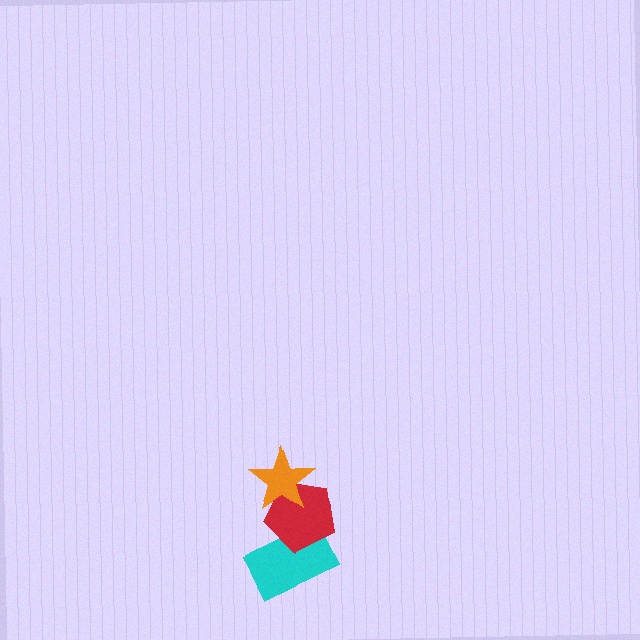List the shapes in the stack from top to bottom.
From top to bottom: the orange star, the red pentagon, the cyan rectangle.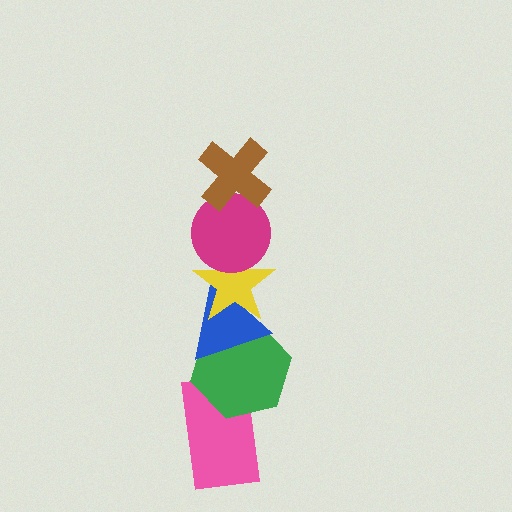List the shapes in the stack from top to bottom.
From top to bottom: the brown cross, the magenta circle, the yellow star, the blue triangle, the green hexagon, the pink rectangle.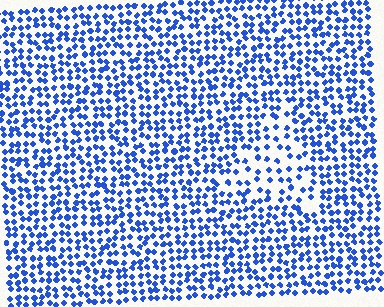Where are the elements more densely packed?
The elements are more densely packed outside the triangle boundary.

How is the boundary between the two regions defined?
The boundary is defined by a change in element density (approximately 1.9x ratio). All elements are the same color, size, and shape.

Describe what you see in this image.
The image contains small blue elements arranged at two different densities. A triangle-shaped region is visible where the elements are less densely packed than the surrounding area.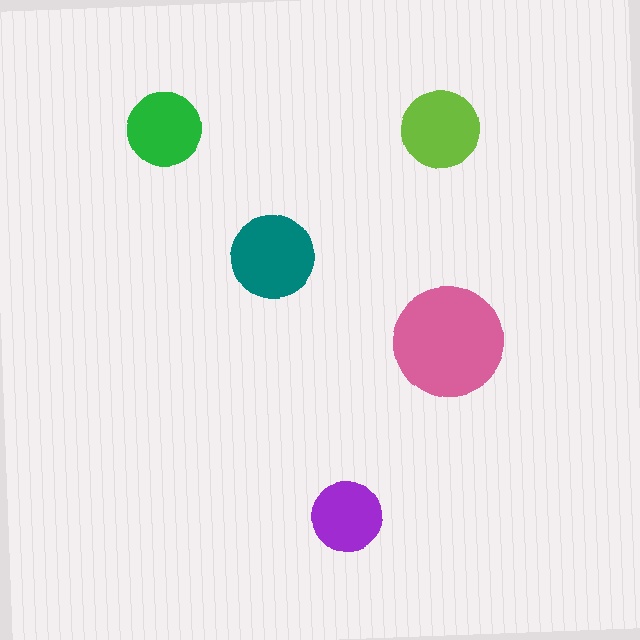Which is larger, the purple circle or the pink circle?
The pink one.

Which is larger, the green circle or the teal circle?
The teal one.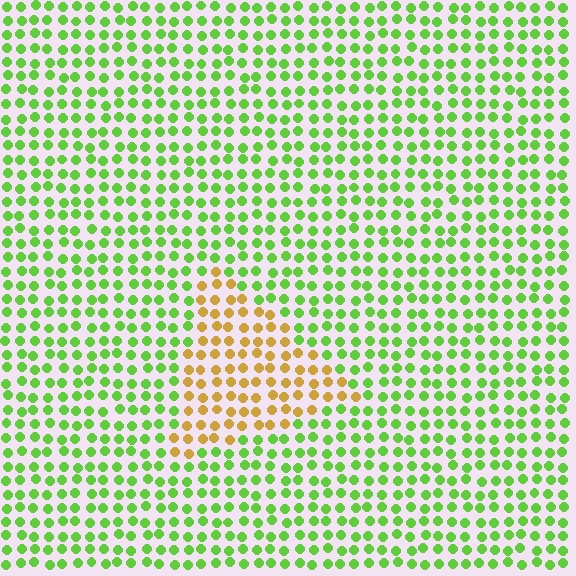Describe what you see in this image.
The image is filled with small lime elements in a uniform arrangement. A triangle-shaped region is visible where the elements are tinted to a slightly different hue, forming a subtle color boundary.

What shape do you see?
I see a triangle.